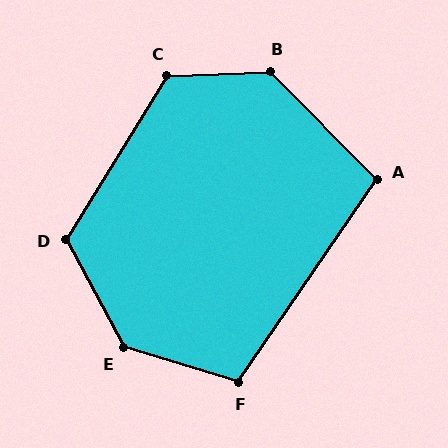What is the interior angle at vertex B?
Approximately 133 degrees (obtuse).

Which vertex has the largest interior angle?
E, at approximately 135 degrees.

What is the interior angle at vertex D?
Approximately 120 degrees (obtuse).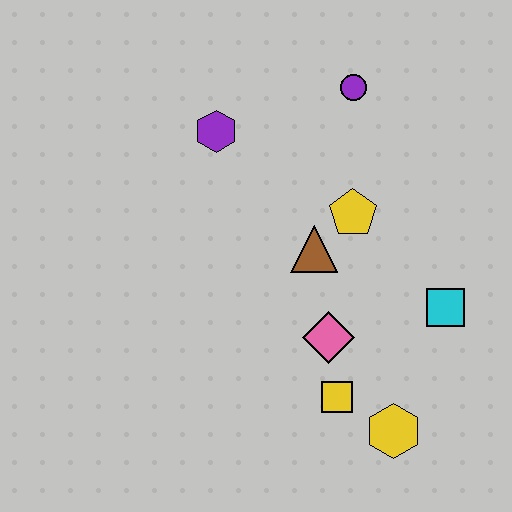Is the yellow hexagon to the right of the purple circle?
Yes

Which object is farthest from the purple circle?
The yellow hexagon is farthest from the purple circle.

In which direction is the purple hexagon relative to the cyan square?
The purple hexagon is to the left of the cyan square.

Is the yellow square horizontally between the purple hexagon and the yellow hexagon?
Yes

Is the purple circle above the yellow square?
Yes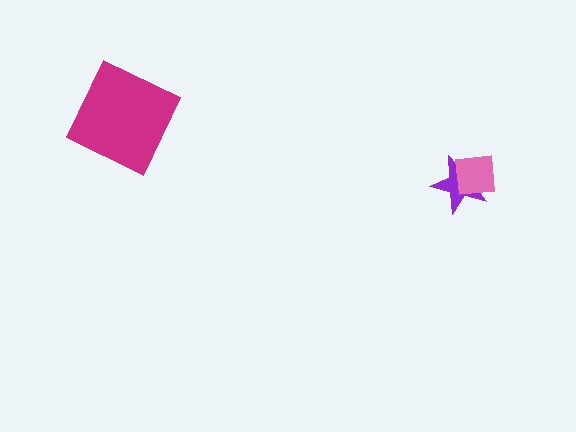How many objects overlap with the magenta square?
0 objects overlap with the magenta square.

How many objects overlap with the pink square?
1 object overlaps with the pink square.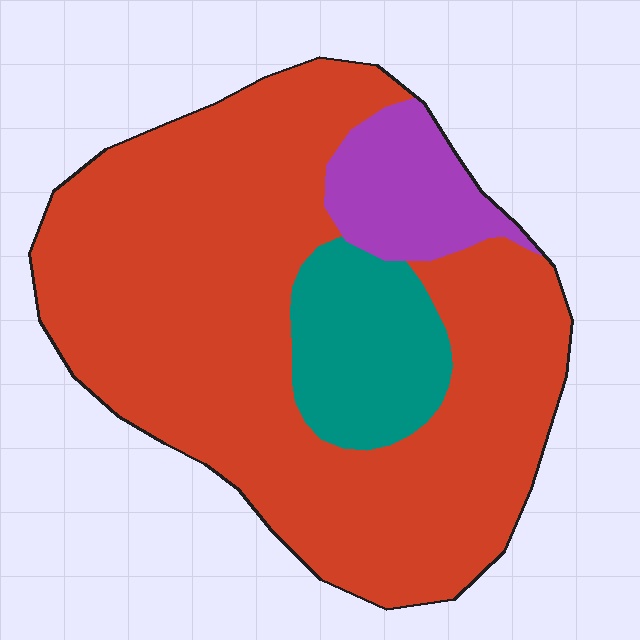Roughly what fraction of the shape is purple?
Purple covers around 10% of the shape.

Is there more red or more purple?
Red.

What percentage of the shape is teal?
Teal covers 14% of the shape.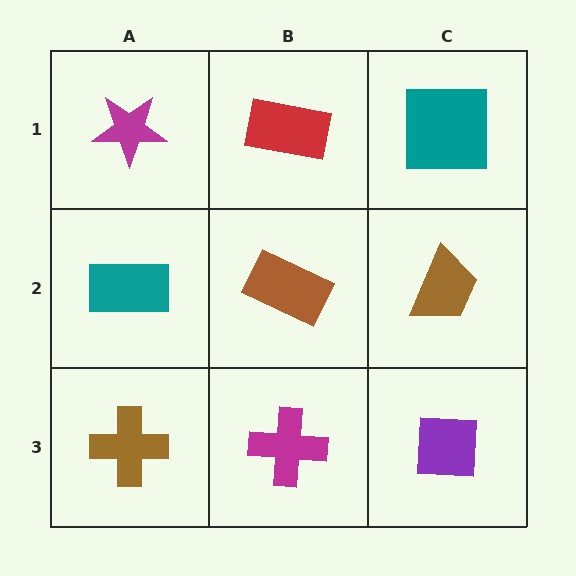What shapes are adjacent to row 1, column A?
A teal rectangle (row 2, column A), a red rectangle (row 1, column B).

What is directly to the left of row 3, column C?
A magenta cross.